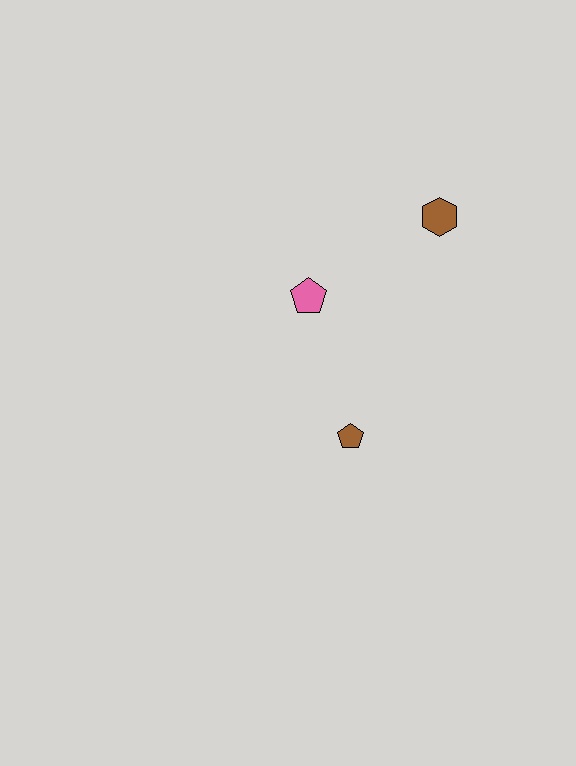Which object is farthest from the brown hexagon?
The brown pentagon is farthest from the brown hexagon.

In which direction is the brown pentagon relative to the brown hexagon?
The brown pentagon is below the brown hexagon.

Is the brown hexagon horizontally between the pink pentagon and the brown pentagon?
No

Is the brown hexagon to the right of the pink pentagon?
Yes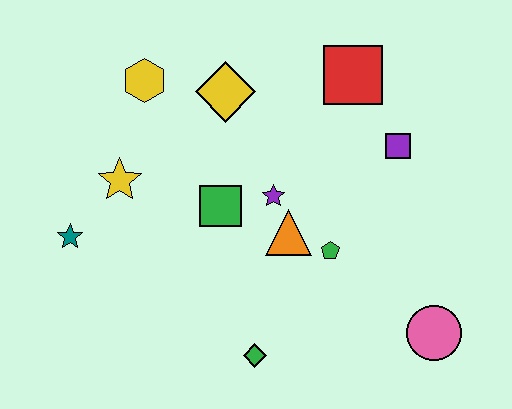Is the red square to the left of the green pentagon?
No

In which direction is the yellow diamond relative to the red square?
The yellow diamond is to the left of the red square.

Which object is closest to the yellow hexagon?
The yellow diamond is closest to the yellow hexagon.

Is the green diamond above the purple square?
No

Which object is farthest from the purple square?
The teal star is farthest from the purple square.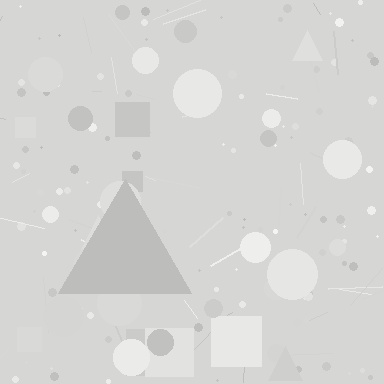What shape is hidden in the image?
A triangle is hidden in the image.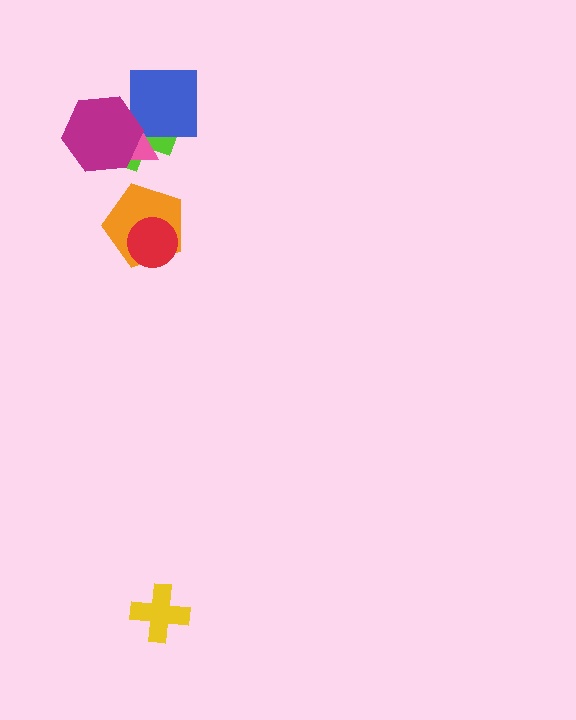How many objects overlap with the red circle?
1 object overlaps with the red circle.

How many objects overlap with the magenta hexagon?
2 objects overlap with the magenta hexagon.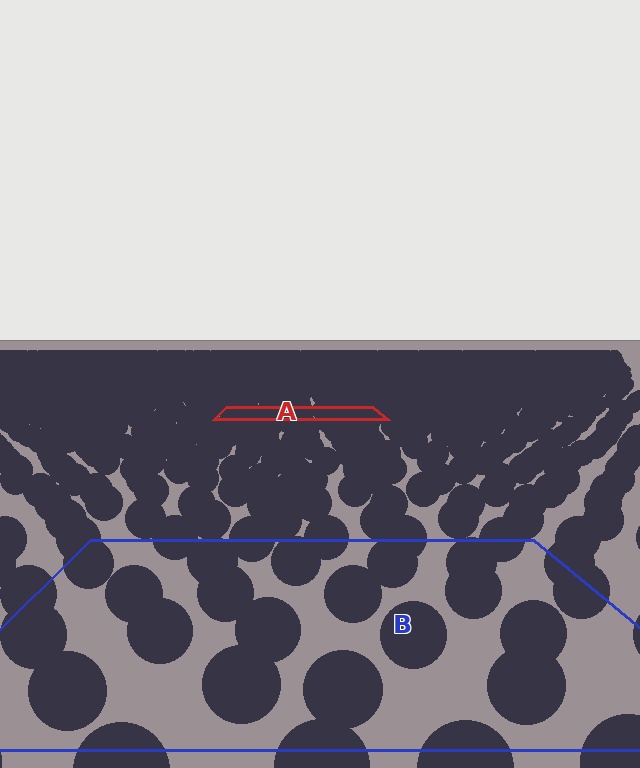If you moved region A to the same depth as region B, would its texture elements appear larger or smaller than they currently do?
They would appear larger. At a closer depth, the same texture elements are projected at a bigger on-screen size.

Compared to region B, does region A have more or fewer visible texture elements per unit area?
Region A has more texture elements per unit area — they are packed more densely because it is farther away.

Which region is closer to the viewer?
Region B is closer. The texture elements there are larger and more spread out.